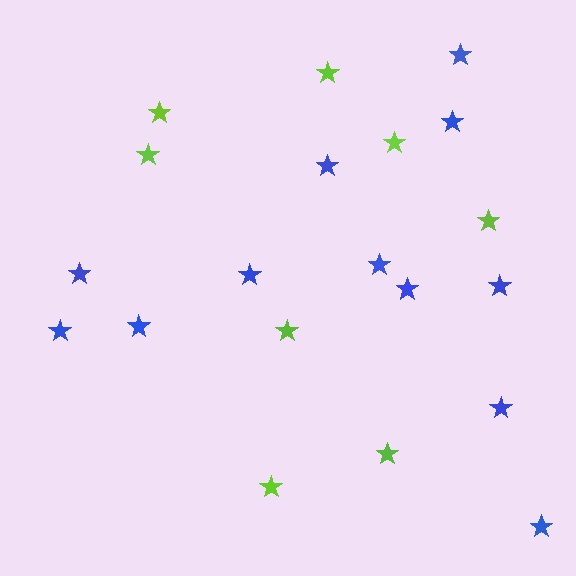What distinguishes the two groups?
There are 2 groups: one group of blue stars (12) and one group of lime stars (8).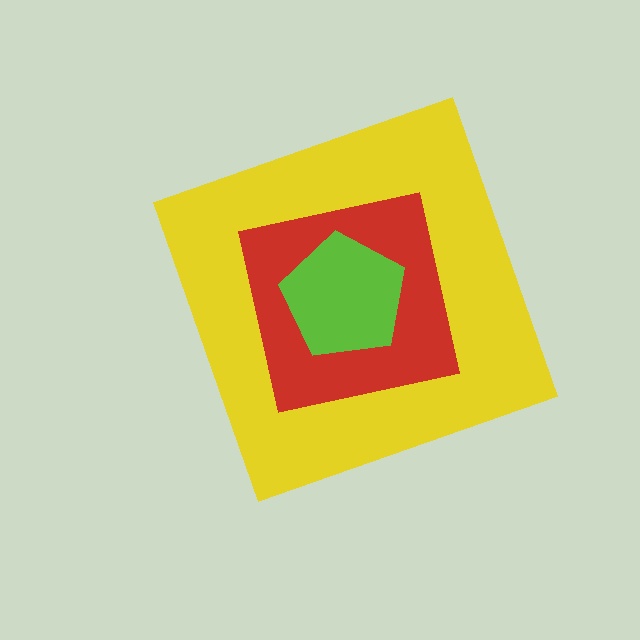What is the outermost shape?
The yellow diamond.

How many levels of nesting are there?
3.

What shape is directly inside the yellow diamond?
The red square.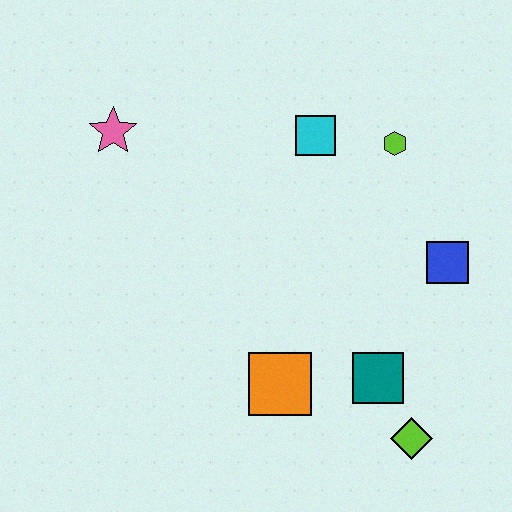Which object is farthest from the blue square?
The pink star is farthest from the blue square.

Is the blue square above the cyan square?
No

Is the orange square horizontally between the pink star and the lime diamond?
Yes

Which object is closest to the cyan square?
The lime hexagon is closest to the cyan square.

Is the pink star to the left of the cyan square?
Yes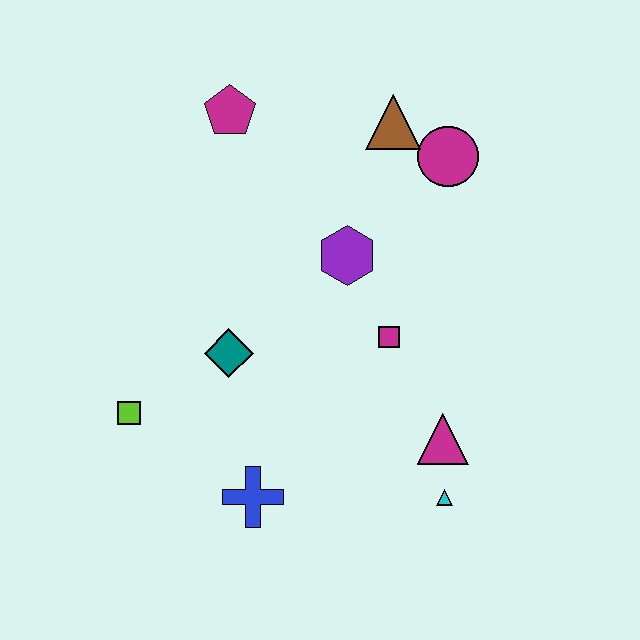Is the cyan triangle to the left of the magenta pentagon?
No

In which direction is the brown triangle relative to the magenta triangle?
The brown triangle is above the magenta triangle.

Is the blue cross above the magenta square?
No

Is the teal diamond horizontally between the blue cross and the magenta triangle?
No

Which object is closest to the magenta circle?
The brown triangle is closest to the magenta circle.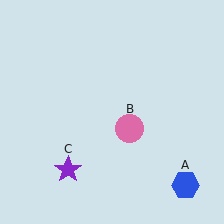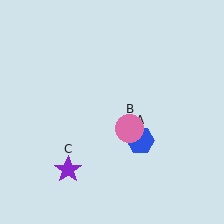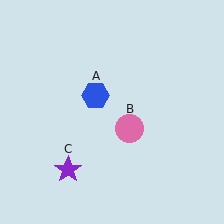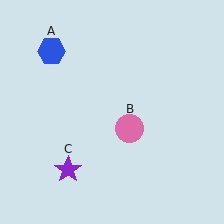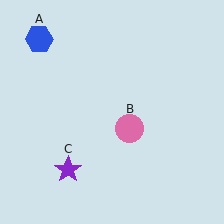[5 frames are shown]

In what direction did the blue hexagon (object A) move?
The blue hexagon (object A) moved up and to the left.